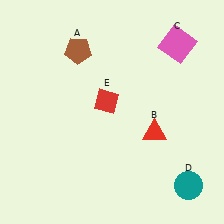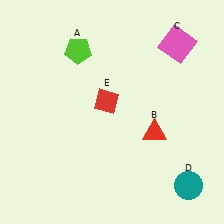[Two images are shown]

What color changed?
The pentagon (A) changed from brown in Image 1 to lime in Image 2.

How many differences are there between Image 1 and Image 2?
There is 1 difference between the two images.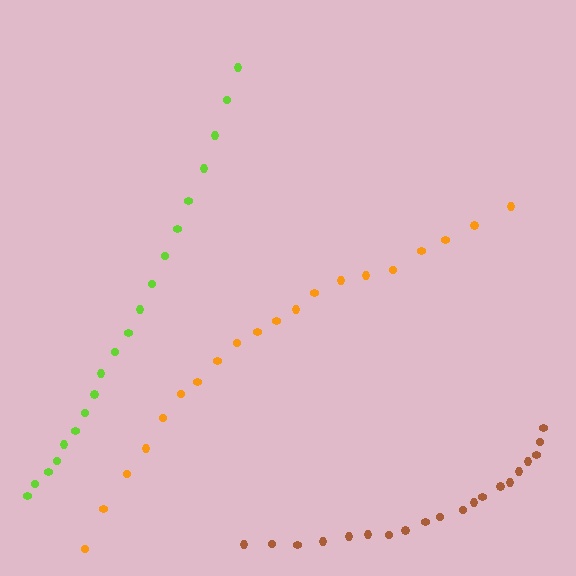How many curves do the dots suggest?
There are 3 distinct paths.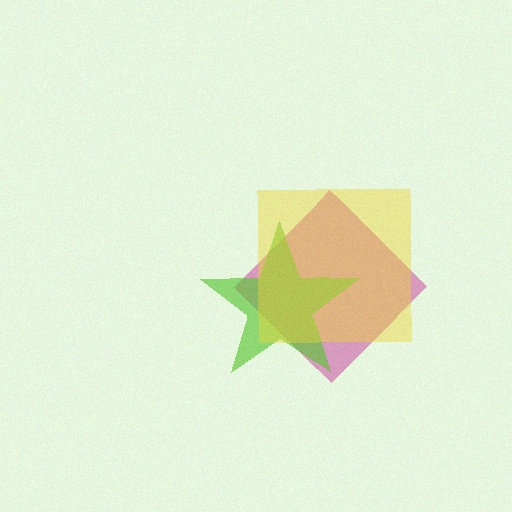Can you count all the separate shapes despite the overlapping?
Yes, there are 3 separate shapes.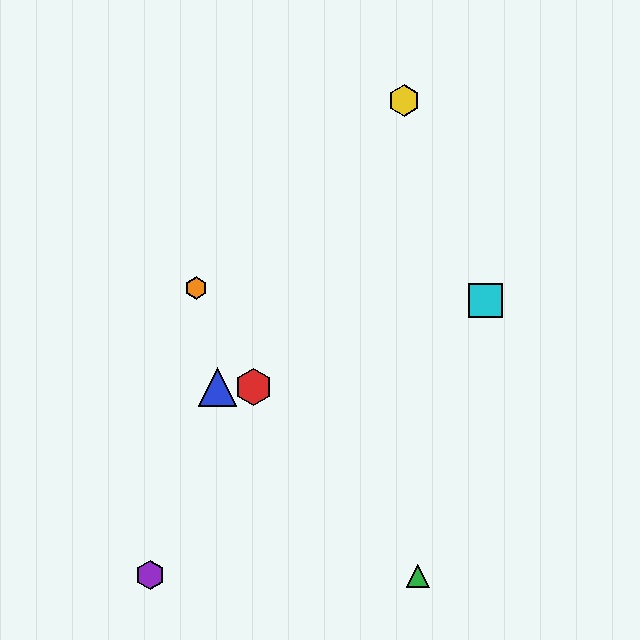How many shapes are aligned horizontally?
2 shapes (the red hexagon, the blue triangle) are aligned horizontally.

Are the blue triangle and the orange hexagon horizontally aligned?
No, the blue triangle is at y≈387 and the orange hexagon is at y≈288.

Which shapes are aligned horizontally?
The red hexagon, the blue triangle are aligned horizontally.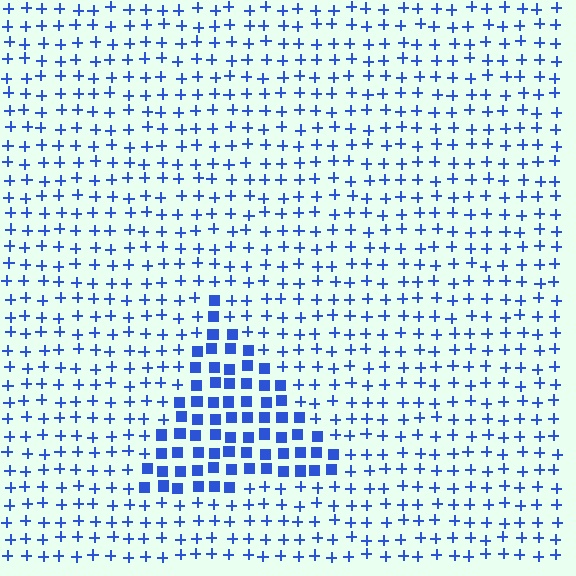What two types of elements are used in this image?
The image uses squares inside the triangle region and plus signs outside it.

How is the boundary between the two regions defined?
The boundary is defined by a change in element shape: squares inside vs. plus signs outside. All elements share the same color and spacing.